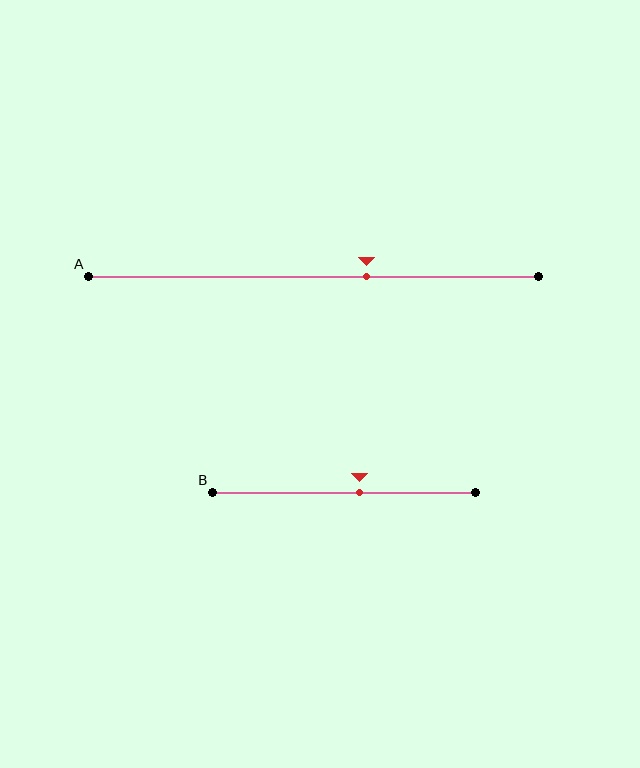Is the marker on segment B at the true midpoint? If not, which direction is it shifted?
No, the marker on segment B is shifted to the right by about 6% of the segment length.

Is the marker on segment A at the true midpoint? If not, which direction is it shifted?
No, the marker on segment A is shifted to the right by about 12% of the segment length.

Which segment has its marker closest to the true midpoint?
Segment B has its marker closest to the true midpoint.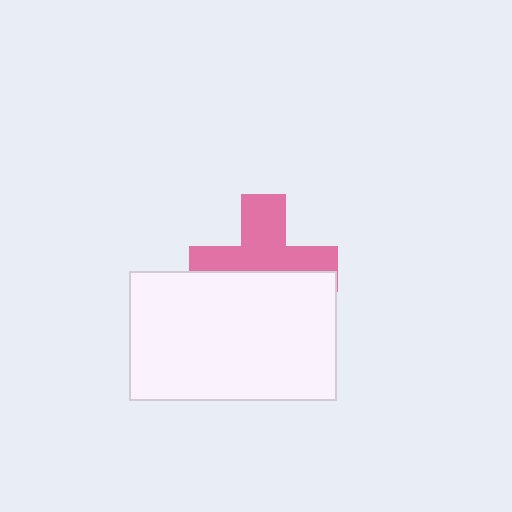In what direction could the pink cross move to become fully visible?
The pink cross could move up. That would shift it out from behind the white rectangle entirely.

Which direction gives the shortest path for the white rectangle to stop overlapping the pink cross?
Moving down gives the shortest separation.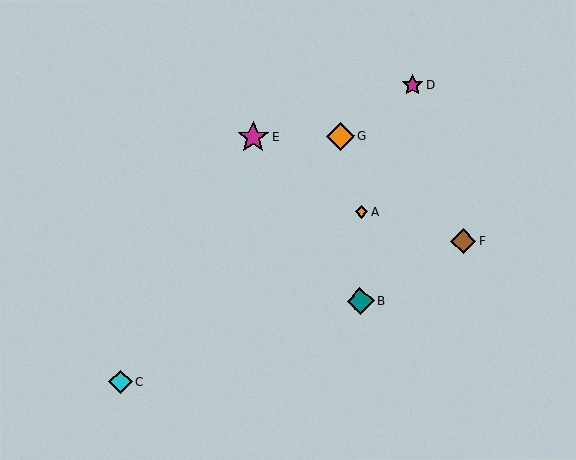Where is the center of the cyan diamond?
The center of the cyan diamond is at (120, 382).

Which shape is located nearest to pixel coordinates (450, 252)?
The brown diamond (labeled F) at (463, 241) is nearest to that location.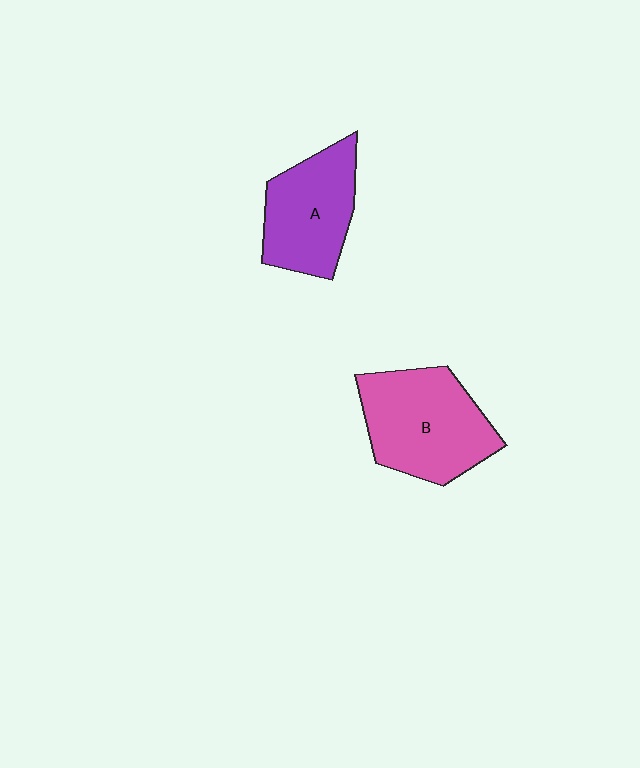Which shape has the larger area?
Shape B (pink).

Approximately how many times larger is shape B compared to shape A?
Approximately 1.2 times.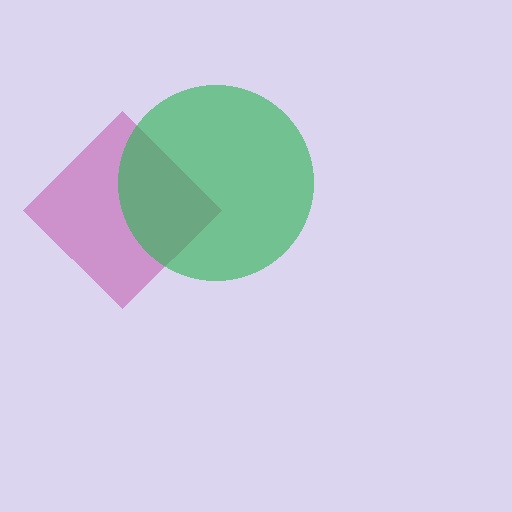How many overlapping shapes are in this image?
There are 2 overlapping shapes in the image.